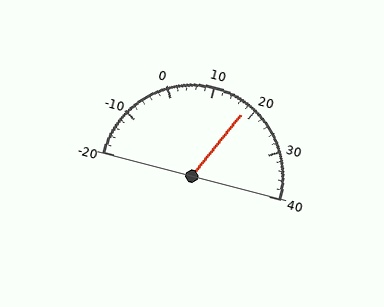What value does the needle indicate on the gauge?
The needle indicates approximately 18.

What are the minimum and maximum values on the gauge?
The gauge ranges from -20 to 40.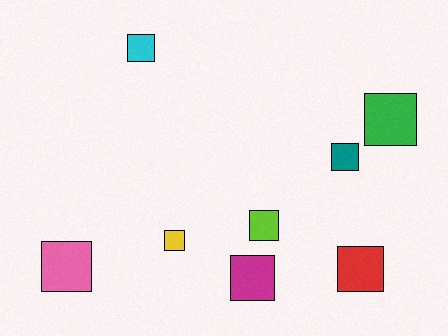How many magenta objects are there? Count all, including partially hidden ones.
There is 1 magenta object.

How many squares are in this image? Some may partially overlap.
There are 8 squares.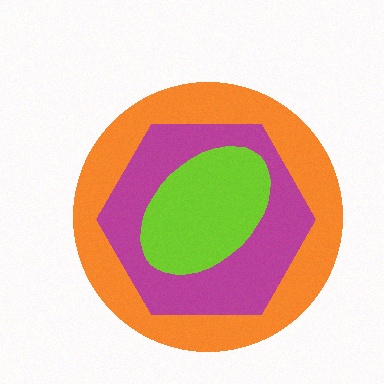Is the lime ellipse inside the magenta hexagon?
Yes.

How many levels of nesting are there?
3.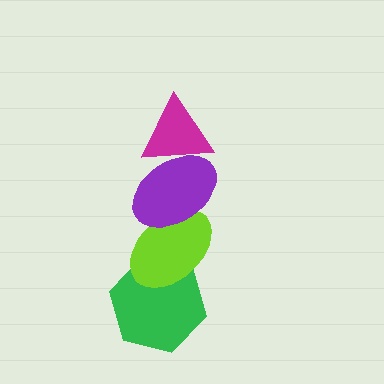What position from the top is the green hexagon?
The green hexagon is 4th from the top.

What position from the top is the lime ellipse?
The lime ellipse is 3rd from the top.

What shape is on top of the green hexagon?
The lime ellipse is on top of the green hexagon.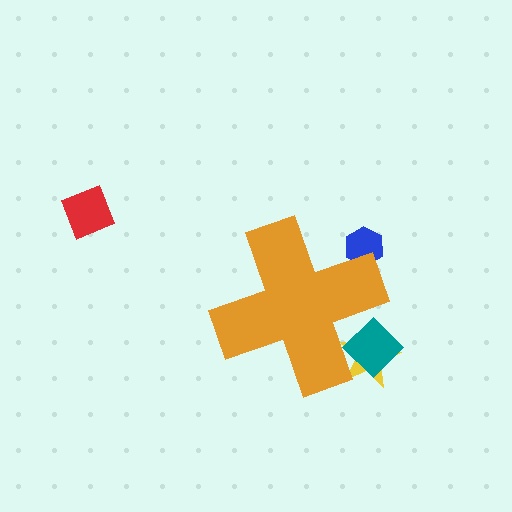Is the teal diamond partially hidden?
Yes, the teal diamond is partially hidden behind the orange cross.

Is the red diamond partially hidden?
No, the red diamond is fully visible.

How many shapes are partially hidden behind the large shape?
3 shapes are partially hidden.